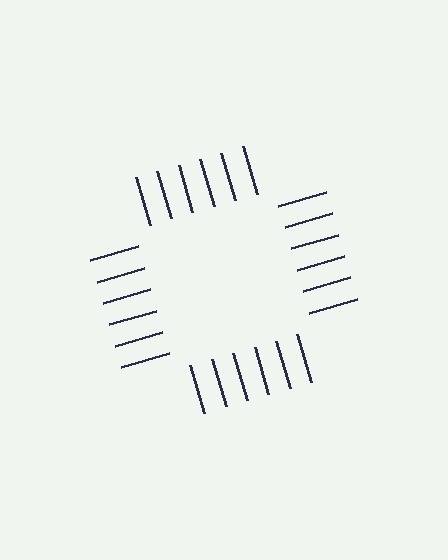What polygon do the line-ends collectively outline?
An illusory square — the line segments terminate on its edges but no continuous stroke is drawn.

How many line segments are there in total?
24 — 6 along each of the 4 edges.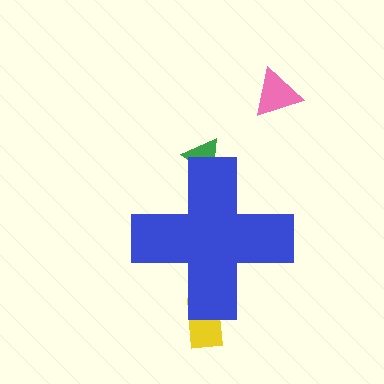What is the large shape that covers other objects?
A blue cross.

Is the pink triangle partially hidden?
No, the pink triangle is fully visible.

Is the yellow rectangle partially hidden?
Yes, the yellow rectangle is partially hidden behind the blue cross.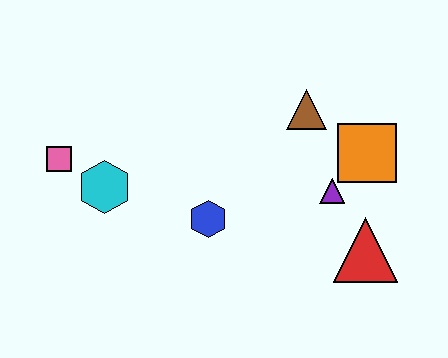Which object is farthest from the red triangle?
The pink square is farthest from the red triangle.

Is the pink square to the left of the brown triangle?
Yes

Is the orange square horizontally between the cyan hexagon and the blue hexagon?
No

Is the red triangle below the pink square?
Yes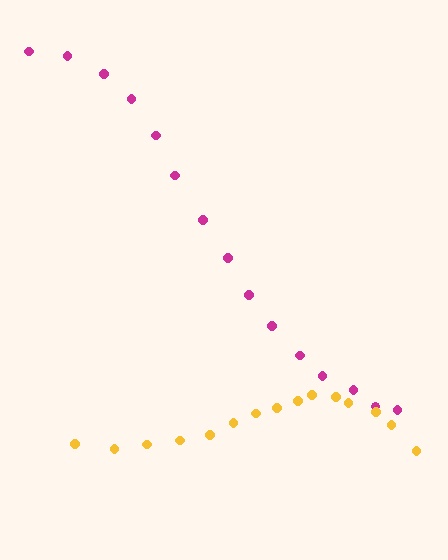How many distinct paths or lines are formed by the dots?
There are 2 distinct paths.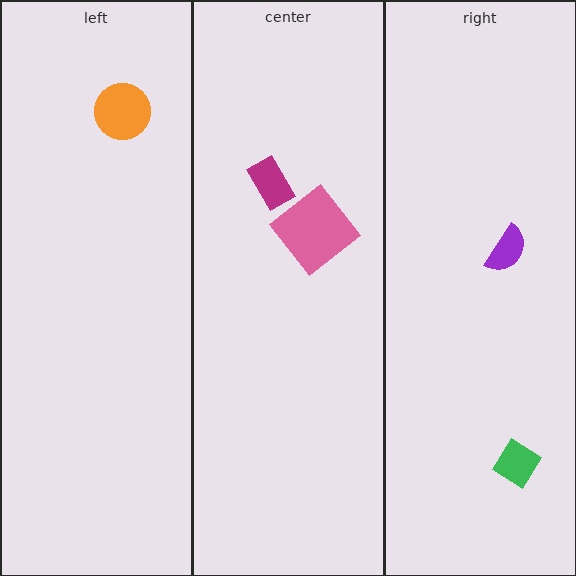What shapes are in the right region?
The green diamond, the purple semicircle.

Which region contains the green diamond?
The right region.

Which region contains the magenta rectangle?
The center region.